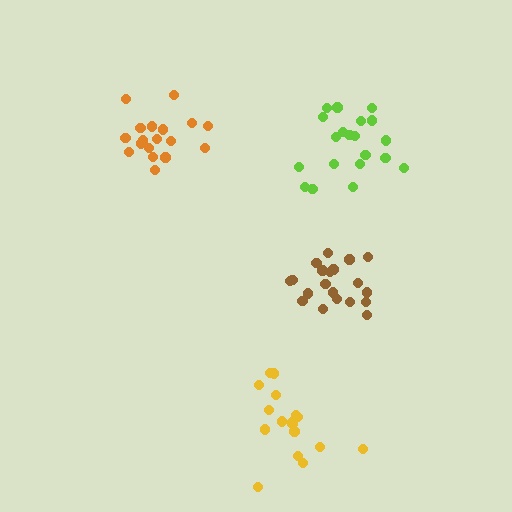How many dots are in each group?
Group 1: 20 dots, Group 2: 18 dots, Group 3: 20 dots, Group 4: 17 dots (75 total).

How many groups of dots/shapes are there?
There are 4 groups.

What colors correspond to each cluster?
The clusters are colored: lime, orange, brown, yellow.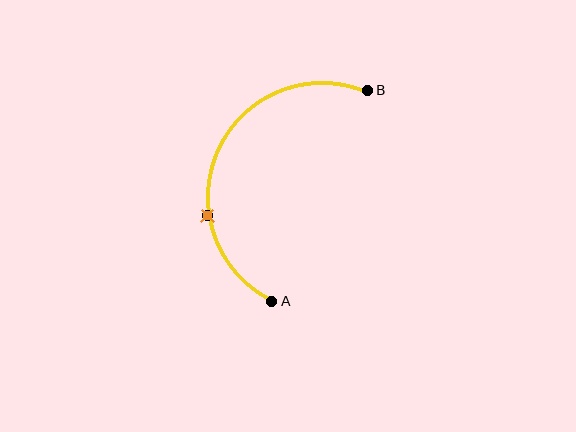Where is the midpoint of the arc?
The arc midpoint is the point on the curve farthest from the straight line joining A and B. It sits to the left of that line.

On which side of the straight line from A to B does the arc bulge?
The arc bulges to the left of the straight line connecting A and B.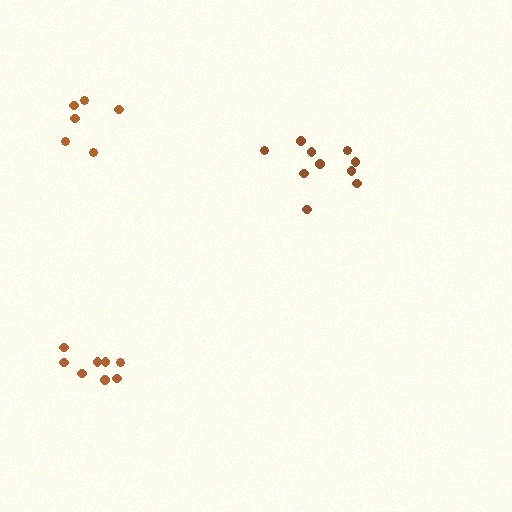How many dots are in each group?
Group 1: 8 dots, Group 2: 10 dots, Group 3: 6 dots (24 total).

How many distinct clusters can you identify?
There are 3 distinct clusters.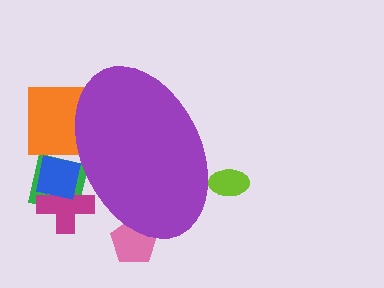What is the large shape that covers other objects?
A purple ellipse.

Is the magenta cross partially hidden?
Yes, the magenta cross is partially hidden behind the purple ellipse.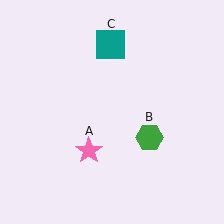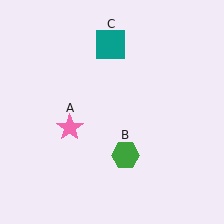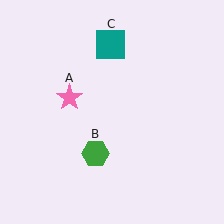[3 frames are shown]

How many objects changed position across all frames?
2 objects changed position: pink star (object A), green hexagon (object B).